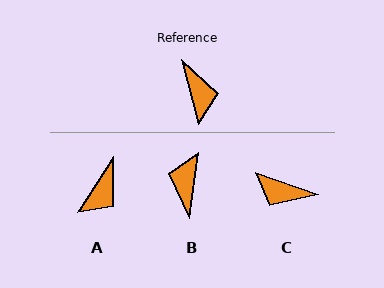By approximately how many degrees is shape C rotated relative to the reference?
Approximately 125 degrees clockwise.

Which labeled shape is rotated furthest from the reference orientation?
B, about 157 degrees away.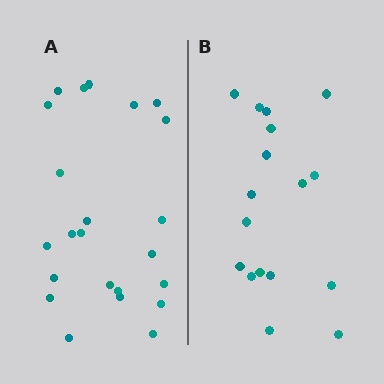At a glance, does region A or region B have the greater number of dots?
Region A (the left region) has more dots.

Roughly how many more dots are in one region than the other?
Region A has about 6 more dots than region B.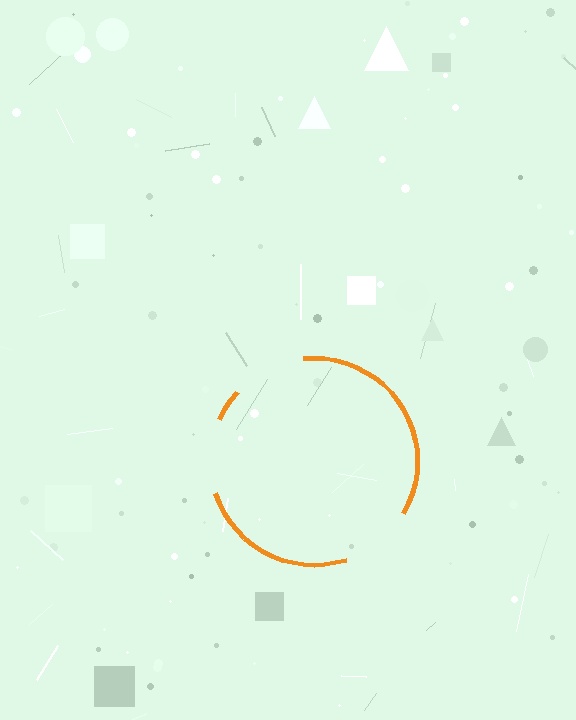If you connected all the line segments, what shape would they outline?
They would outline a circle.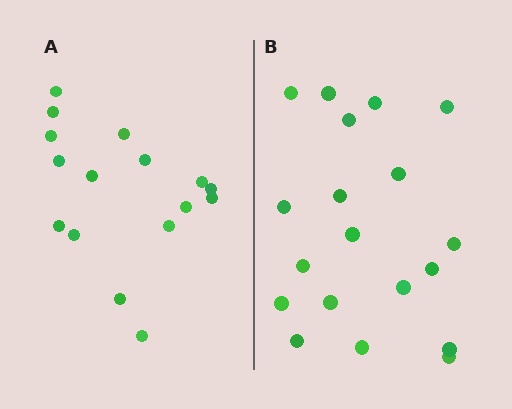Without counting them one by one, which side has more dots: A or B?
Region B (the right region) has more dots.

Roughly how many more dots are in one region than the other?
Region B has just a few more — roughly 2 or 3 more dots than region A.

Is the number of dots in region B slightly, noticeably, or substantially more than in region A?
Region B has only slightly more — the two regions are fairly close. The ratio is roughly 1.2 to 1.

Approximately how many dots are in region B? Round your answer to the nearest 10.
About 20 dots. (The exact count is 19, which rounds to 20.)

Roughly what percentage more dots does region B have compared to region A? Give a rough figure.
About 20% more.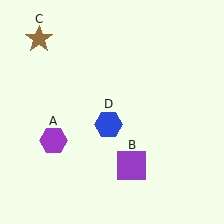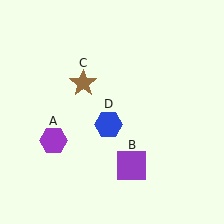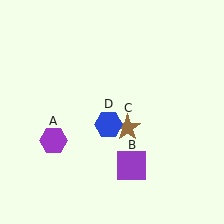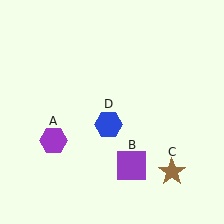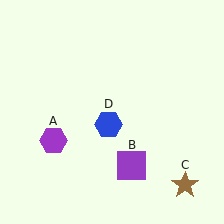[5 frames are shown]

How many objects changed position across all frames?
1 object changed position: brown star (object C).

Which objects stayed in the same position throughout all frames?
Purple hexagon (object A) and purple square (object B) and blue hexagon (object D) remained stationary.